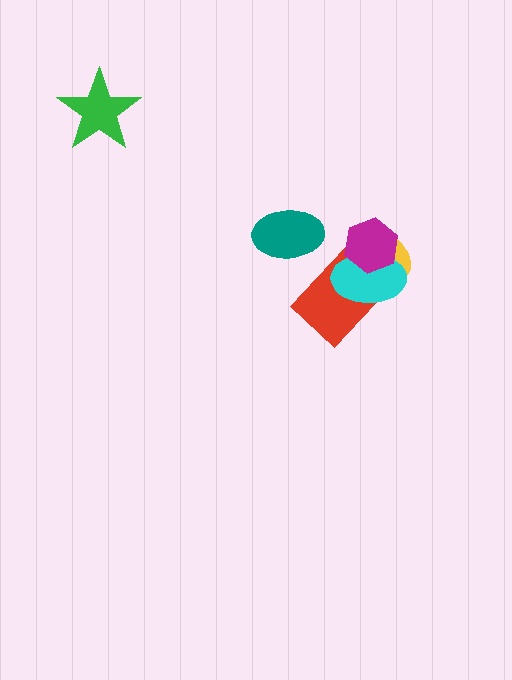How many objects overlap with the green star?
0 objects overlap with the green star.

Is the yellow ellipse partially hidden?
Yes, it is partially covered by another shape.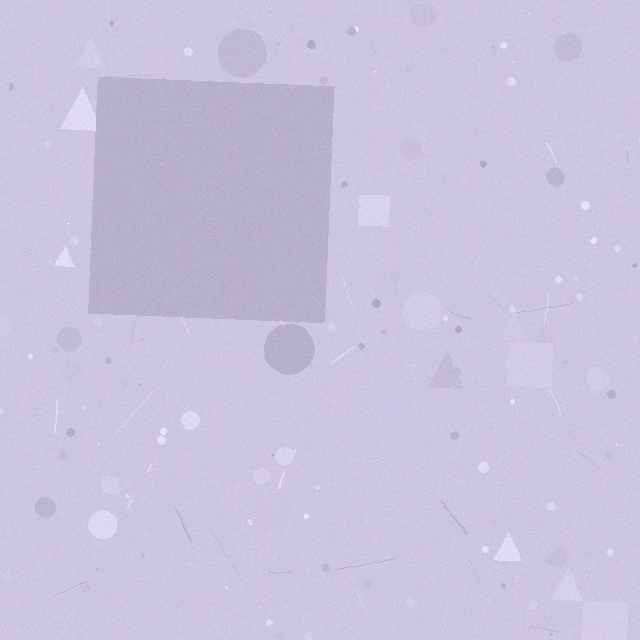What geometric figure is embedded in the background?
A square is embedded in the background.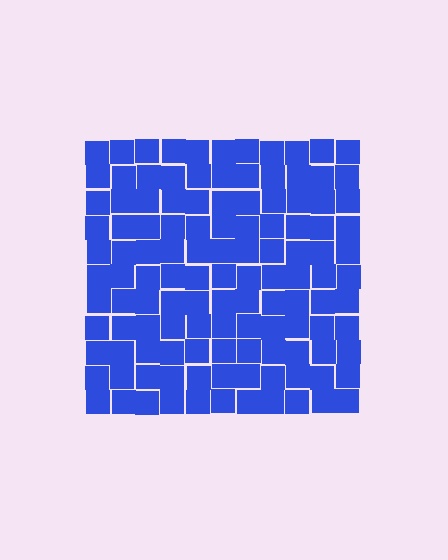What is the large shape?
The large shape is a square.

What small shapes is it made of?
It is made of small squares.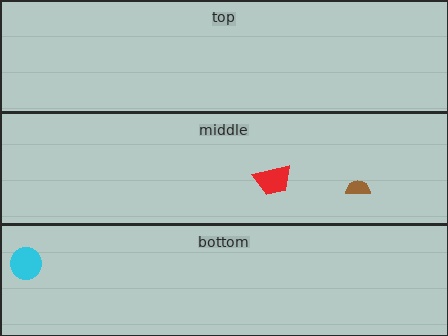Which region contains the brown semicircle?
The middle region.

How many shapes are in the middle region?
2.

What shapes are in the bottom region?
The cyan circle.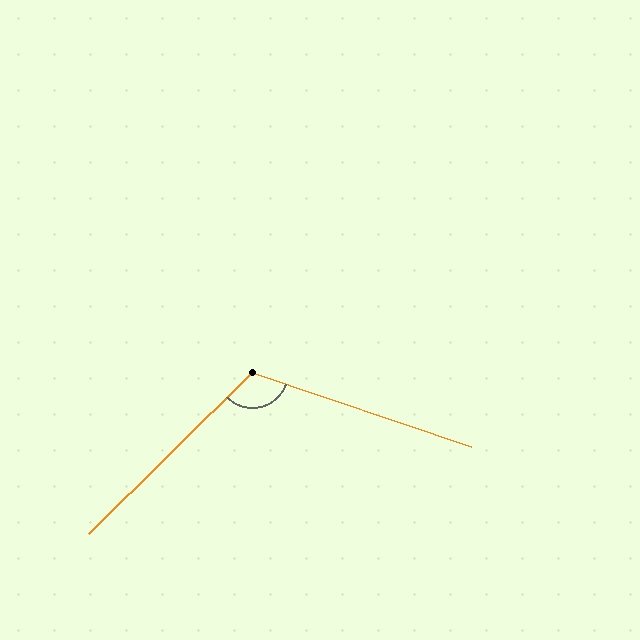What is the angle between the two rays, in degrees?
Approximately 117 degrees.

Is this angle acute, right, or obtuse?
It is obtuse.